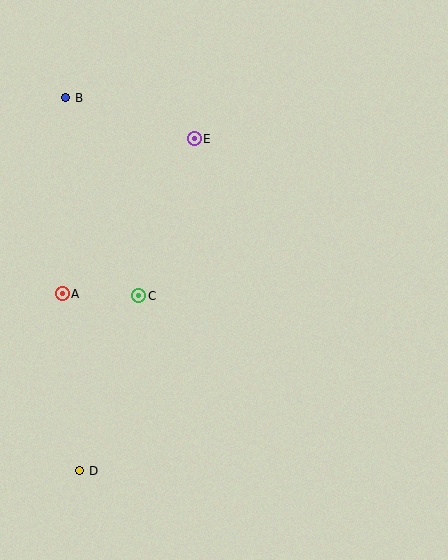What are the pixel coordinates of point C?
Point C is at (139, 296).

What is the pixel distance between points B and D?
The distance between B and D is 373 pixels.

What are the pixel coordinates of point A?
Point A is at (62, 294).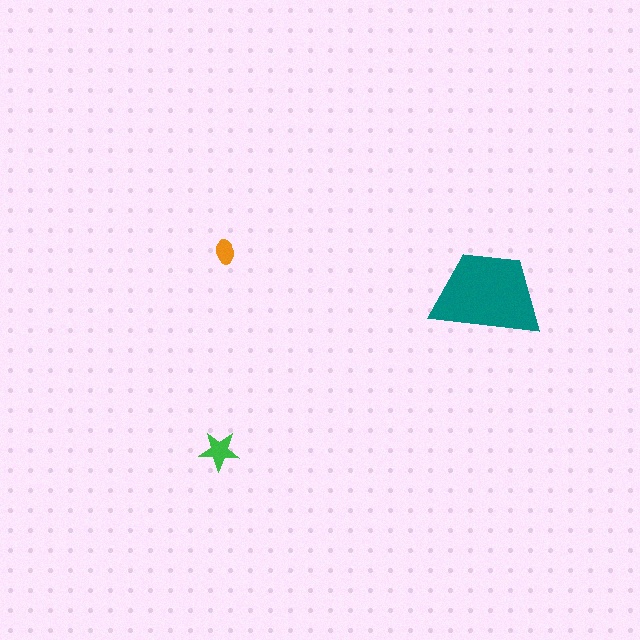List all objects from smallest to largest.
The orange ellipse, the green star, the teal trapezoid.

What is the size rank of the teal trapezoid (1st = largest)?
1st.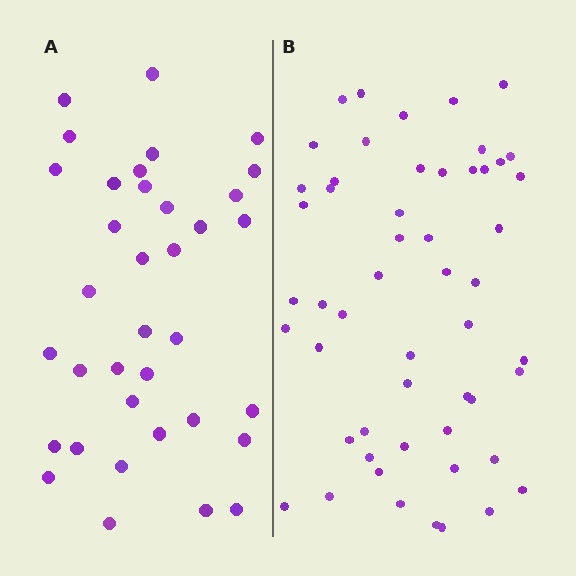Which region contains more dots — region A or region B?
Region B (the right region) has more dots.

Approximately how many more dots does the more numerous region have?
Region B has approximately 15 more dots than region A.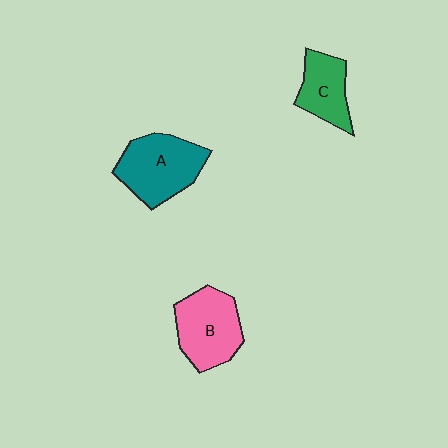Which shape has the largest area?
Shape A (teal).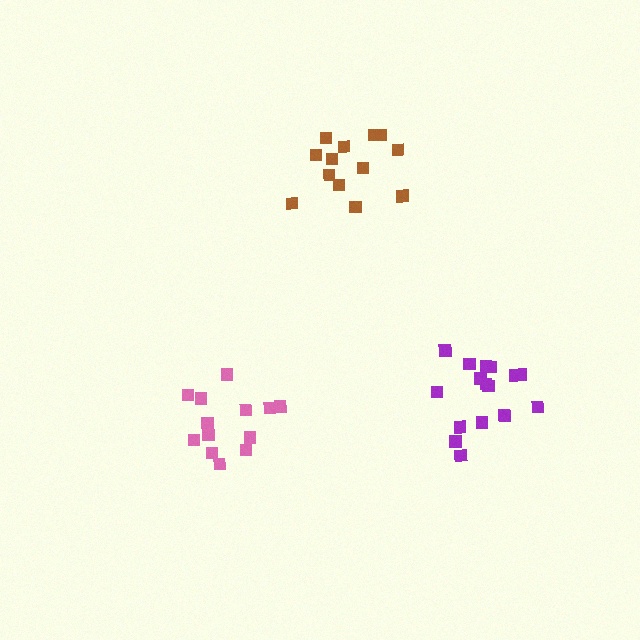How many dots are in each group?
Group 1: 13 dots, Group 2: 13 dots, Group 3: 17 dots (43 total).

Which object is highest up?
The brown cluster is topmost.